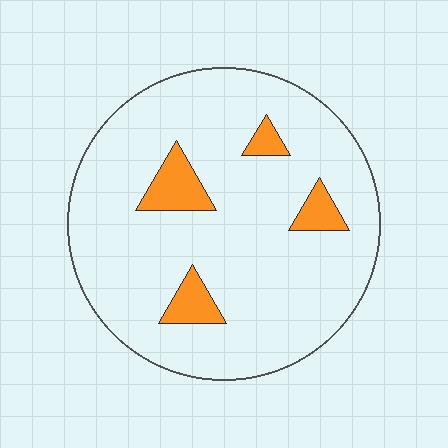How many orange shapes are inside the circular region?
4.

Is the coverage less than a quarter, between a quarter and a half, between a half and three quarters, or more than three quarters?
Less than a quarter.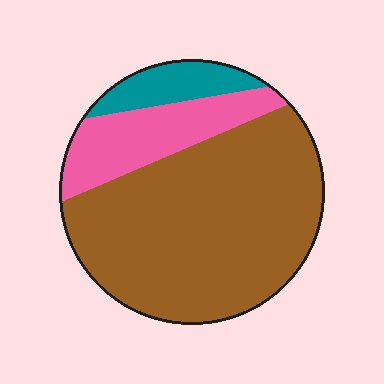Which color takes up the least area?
Teal, at roughly 10%.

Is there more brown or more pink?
Brown.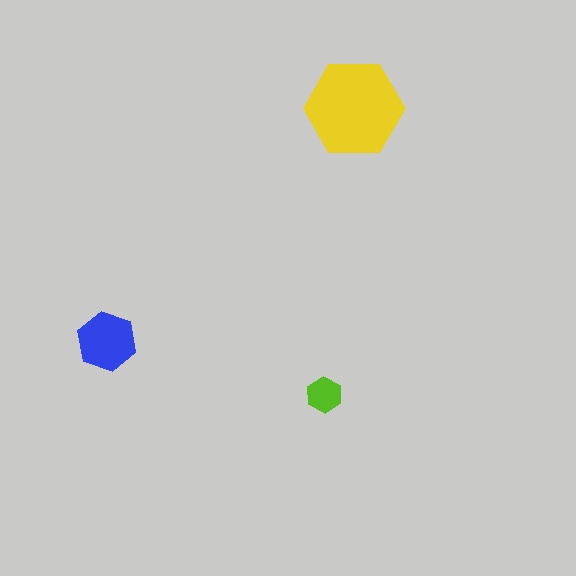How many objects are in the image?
There are 3 objects in the image.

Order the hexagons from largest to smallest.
the yellow one, the blue one, the lime one.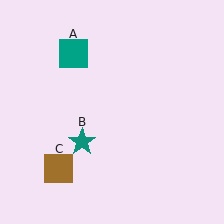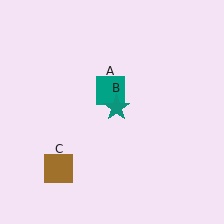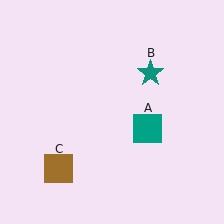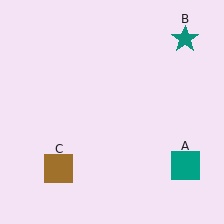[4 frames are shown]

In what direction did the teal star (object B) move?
The teal star (object B) moved up and to the right.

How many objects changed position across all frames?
2 objects changed position: teal square (object A), teal star (object B).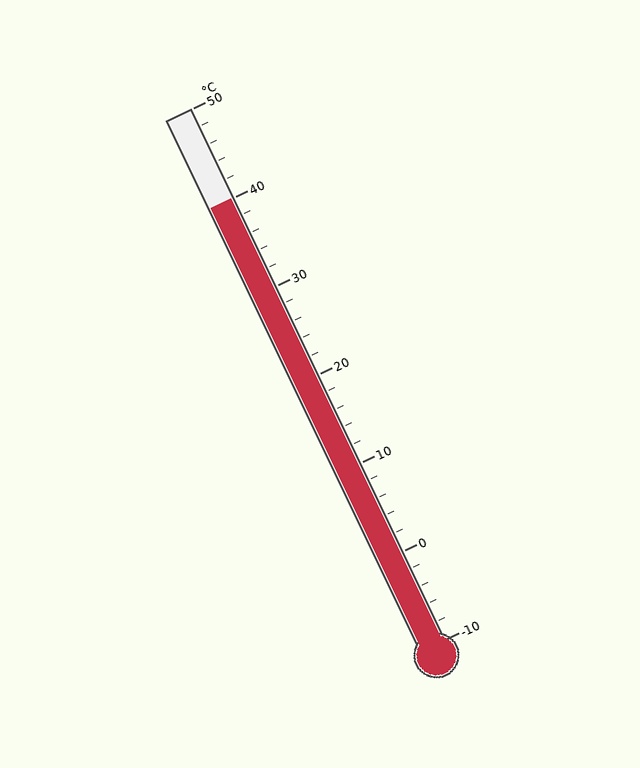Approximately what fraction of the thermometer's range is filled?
The thermometer is filled to approximately 85% of its range.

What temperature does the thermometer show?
The thermometer shows approximately 40°C.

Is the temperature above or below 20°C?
The temperature is above 20°C.